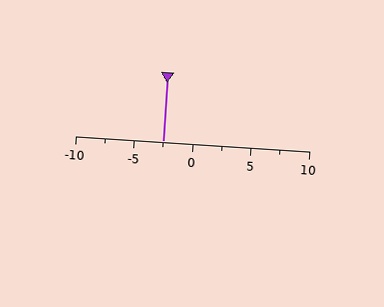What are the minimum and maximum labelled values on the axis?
The axis runs from -10 to 10.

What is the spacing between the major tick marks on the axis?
The major ticks are spaced 5 apart.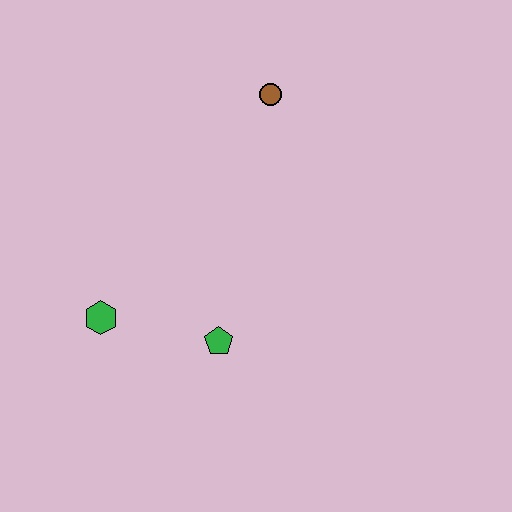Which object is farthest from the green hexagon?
The brown circle is farthest from the green hexagon.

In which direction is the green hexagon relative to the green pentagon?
The green hexagon is to the left of the green pentagon.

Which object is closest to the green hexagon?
The green pentagon is closest to the green hexagon.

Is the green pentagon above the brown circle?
No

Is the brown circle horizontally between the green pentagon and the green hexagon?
No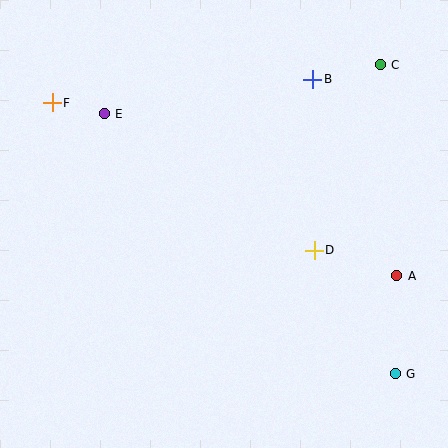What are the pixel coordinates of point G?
Point G is at (395, 374).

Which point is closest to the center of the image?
Point D at (314, 250) is closest to the center.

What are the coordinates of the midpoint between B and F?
The midpoint between B and F is at (182, 91).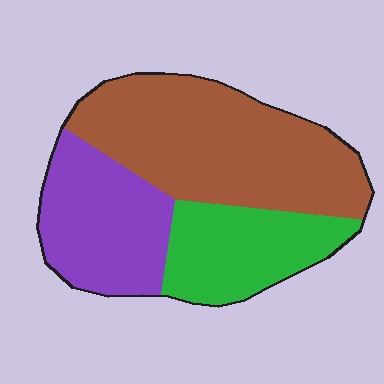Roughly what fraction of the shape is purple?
Purple takes up about one quarter (1/4) of the shape.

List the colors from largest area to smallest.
From largest to smallest: brown, purple, green.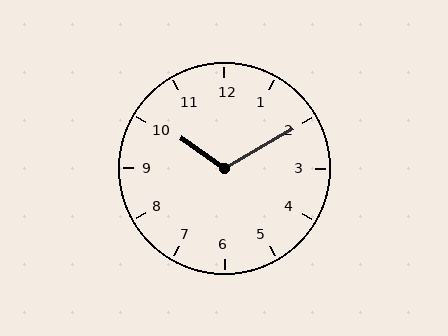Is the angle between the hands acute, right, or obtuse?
It is obtuse.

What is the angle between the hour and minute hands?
Approximately 115 degrees.